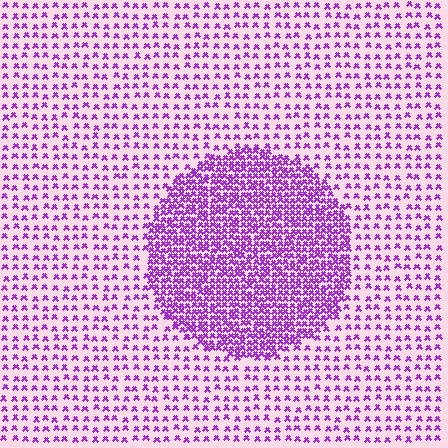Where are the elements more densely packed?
The elements are more densely packed inside the circle boundary.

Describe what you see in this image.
The image contains small purple elements arranged at two different densities. A circle-shaped region is visible where the elements are more densely packed than the surrounding area.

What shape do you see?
I see a circle.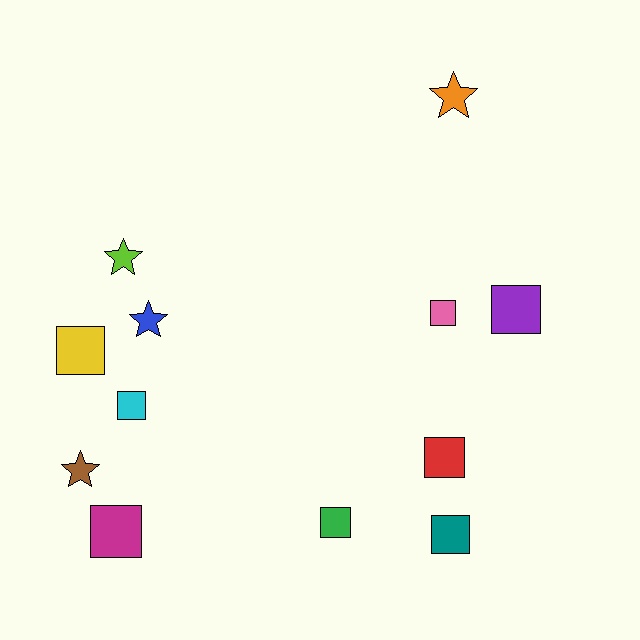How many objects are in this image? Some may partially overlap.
There are 12 objects.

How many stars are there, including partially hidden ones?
There are 4 stars.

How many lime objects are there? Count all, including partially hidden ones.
There is 1 lime object.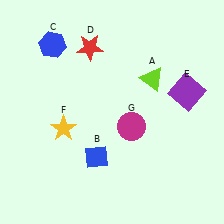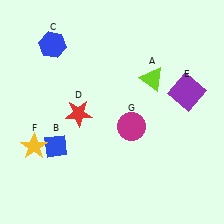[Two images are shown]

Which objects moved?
The objects that moved are: the blue diamond (B), the red star (D), the yellow star (F).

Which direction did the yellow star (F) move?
The yellow star (F) moved left.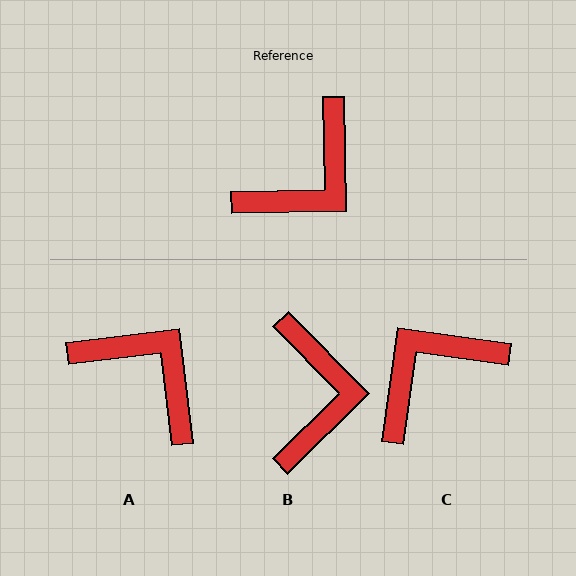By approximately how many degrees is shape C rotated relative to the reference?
Approximately 171 degrees counter-clockwise.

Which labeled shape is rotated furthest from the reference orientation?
C, about 171 degrees away.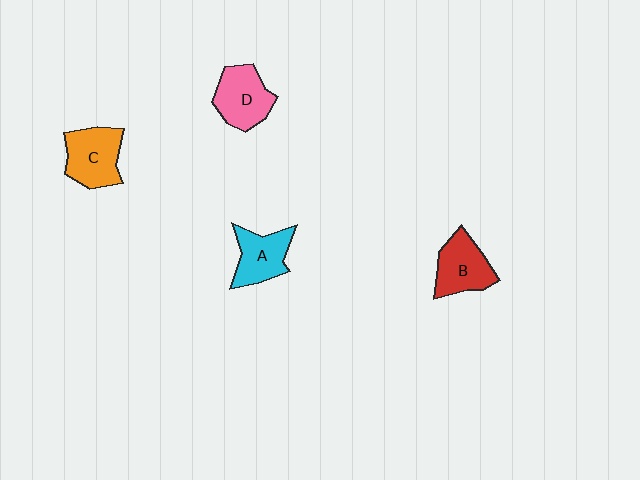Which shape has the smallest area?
Shape A (cyan).